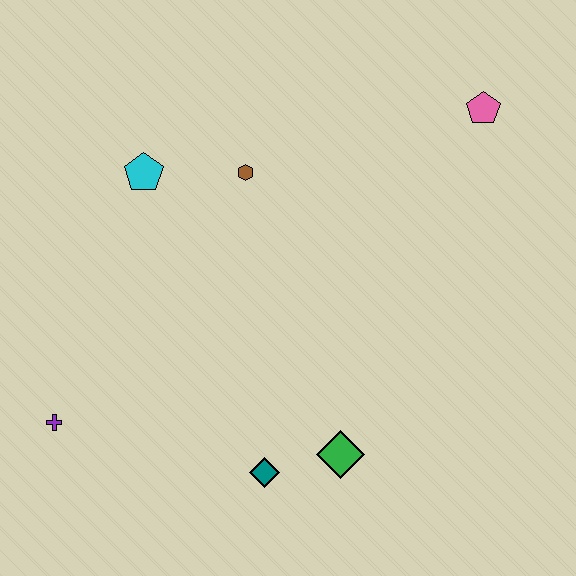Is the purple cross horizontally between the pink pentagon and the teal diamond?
No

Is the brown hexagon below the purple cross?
No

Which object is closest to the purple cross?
The teal diamond is closest to the purple cross.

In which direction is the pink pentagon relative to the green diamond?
The pink pentagon is above the green diamond.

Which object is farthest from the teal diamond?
The pink pentagon is farthest from the teal diamond.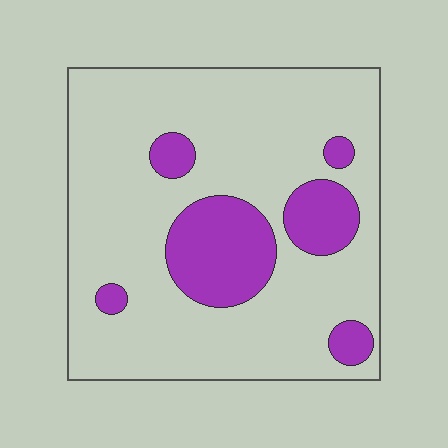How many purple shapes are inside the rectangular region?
6.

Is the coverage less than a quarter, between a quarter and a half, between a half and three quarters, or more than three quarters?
Less than a quarter.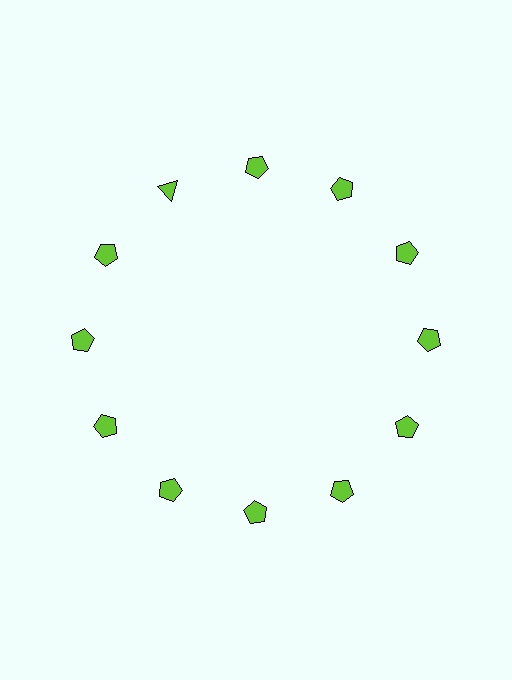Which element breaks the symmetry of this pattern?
The lime triangle at roughly the 11 o'clock position breaks the symmetry. All other shapes are lime pentagons.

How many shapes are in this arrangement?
There are 12 shapes arranged in a ring pattern.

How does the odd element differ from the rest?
It has a different shape: triangle instead of pentagon.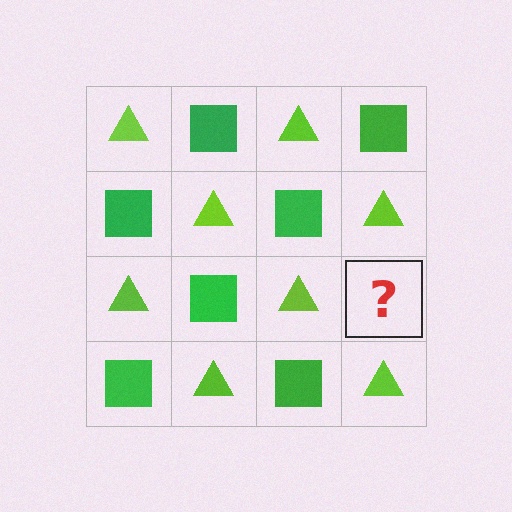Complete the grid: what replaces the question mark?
The question mark should be replaced with a green square.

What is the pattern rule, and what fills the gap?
The rule is that it alternates lime triangle and green square in a checkerboard pattern. The gap should be filled with a green square.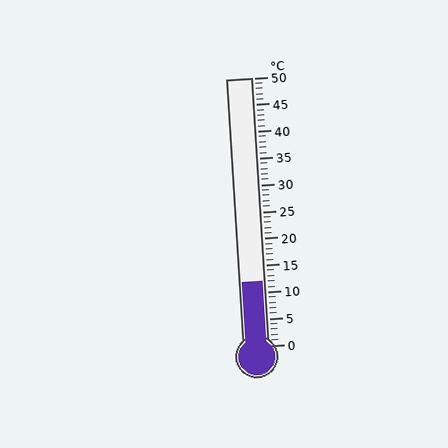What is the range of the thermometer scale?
The thermometer scale ranges from 0°C to 50°C.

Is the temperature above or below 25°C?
The temperature is below 25°C.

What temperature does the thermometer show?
The thermometer shows approximately 12°C.